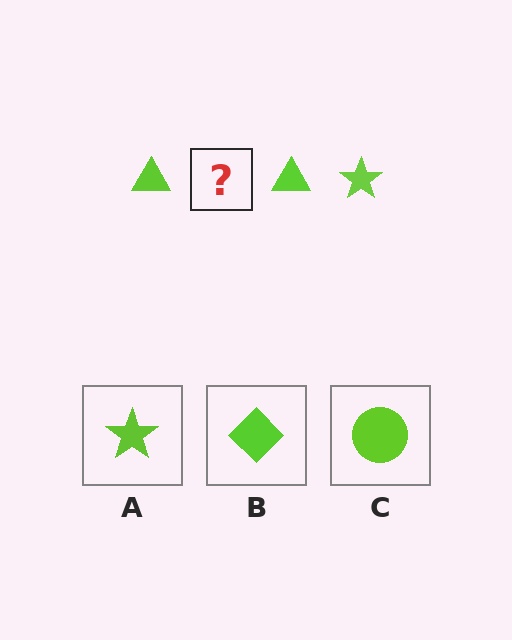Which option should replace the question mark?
Option A.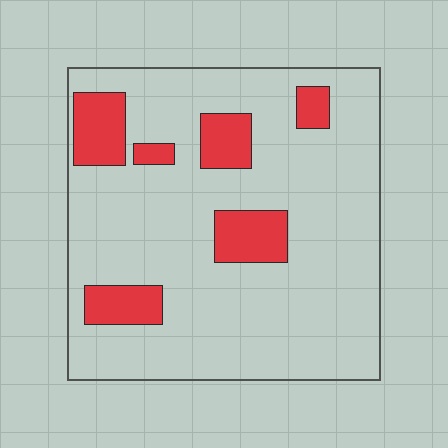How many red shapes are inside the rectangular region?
6.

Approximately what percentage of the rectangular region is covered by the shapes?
Approximately 15%.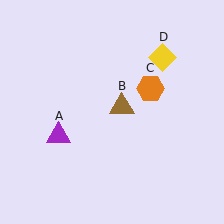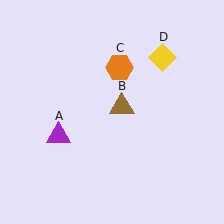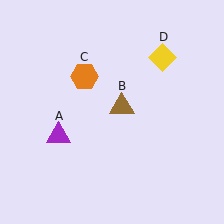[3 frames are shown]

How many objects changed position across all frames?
1 object changed position: orange hexagon (object C).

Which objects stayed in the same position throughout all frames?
Purple triangle (object A) and brown triangle (object B) and yellow diamond (object D) remained stationary.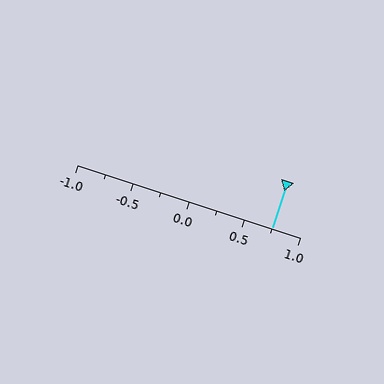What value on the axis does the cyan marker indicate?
The marker indicates approximately 0.75.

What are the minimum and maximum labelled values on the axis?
The axis runs from -1.0 to 1.0.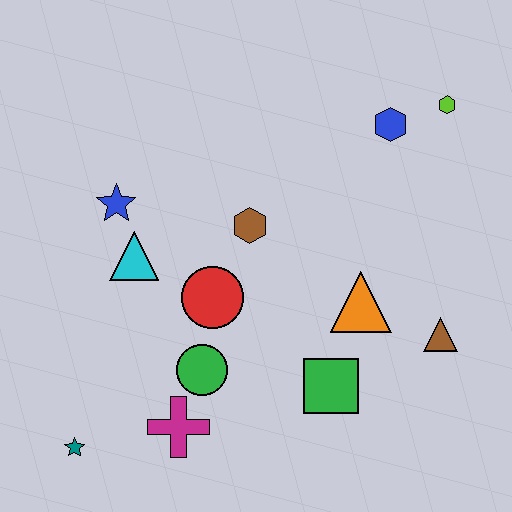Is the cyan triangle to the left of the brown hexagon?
Yes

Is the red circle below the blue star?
Yes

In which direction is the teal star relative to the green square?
The teal star is to the left of the green square.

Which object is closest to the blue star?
The cyan triangle is closest to the blue star.